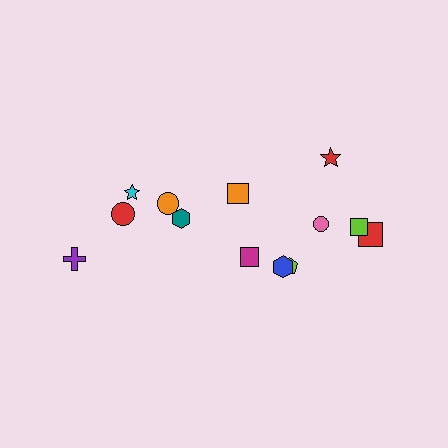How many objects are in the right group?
There are 8 objects.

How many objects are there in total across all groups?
There are 13 objects.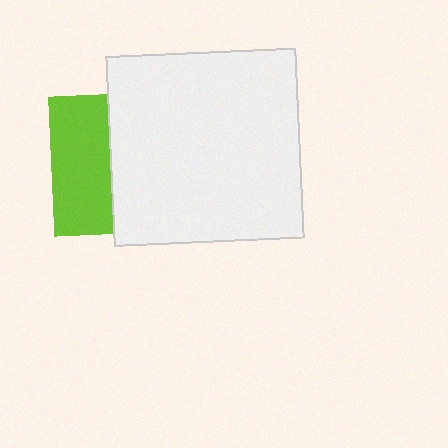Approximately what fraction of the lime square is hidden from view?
Roughly 57% of the lime square is hidden behind the white square.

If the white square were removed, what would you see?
You would see the complete lime square.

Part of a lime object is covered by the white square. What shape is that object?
It is a square.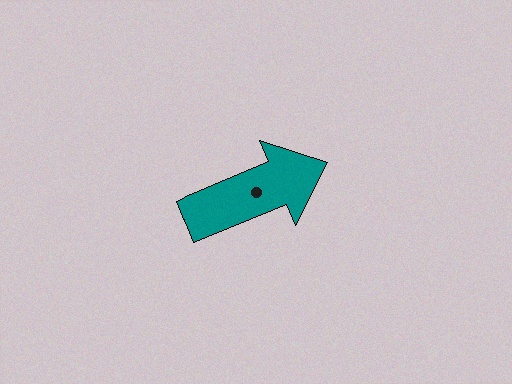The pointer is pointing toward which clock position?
Roughly 2 o'clock.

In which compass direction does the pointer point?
Northeast.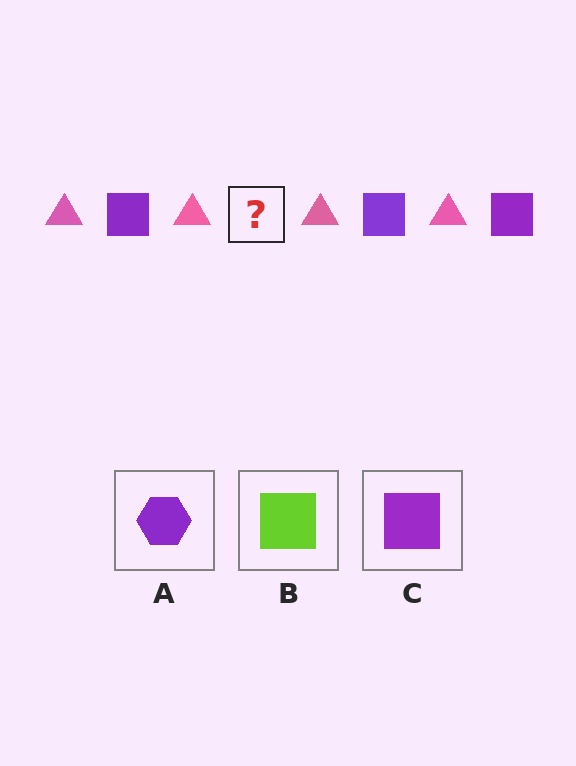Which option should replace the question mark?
Option C.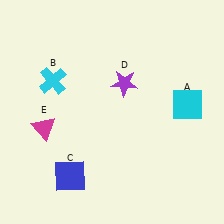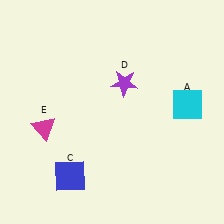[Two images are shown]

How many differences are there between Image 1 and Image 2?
There is 1 difference between the two images.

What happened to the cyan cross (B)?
The cyan cross (B) was removed in Image 2. It was in the top-left area of Image 1.